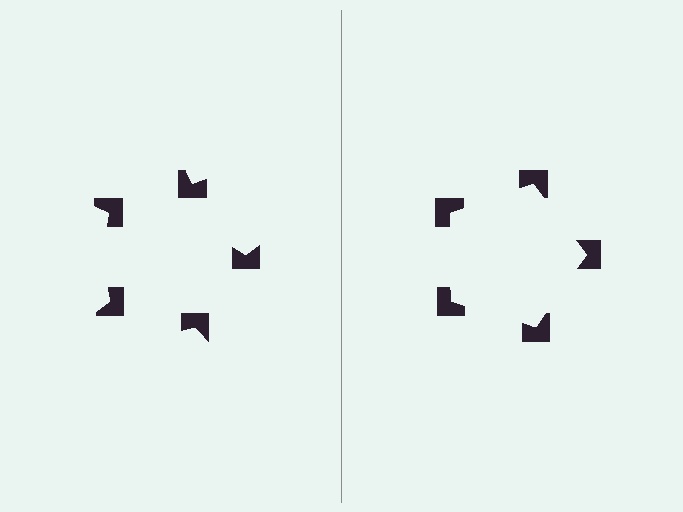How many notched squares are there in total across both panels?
10 — 5 on each side.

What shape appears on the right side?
An illusory pentagon.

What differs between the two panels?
The notched squares are positioned identically on both sides; only the wedge orientations differ. On the right they align to a pentagon; on the left they are misaligned.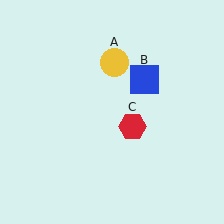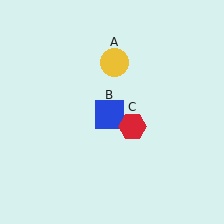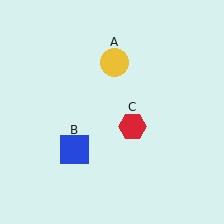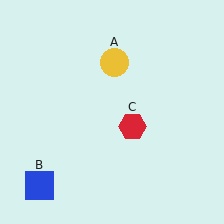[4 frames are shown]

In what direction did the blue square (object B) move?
The blue square (object B) moved down and to the left.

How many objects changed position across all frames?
1 object changed position: blue square (object B).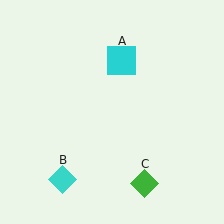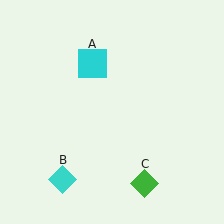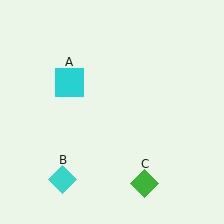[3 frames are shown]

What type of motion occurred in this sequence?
The cyan square (object A) rotated counterclockwise around the center of the scene.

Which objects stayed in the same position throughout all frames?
Cyan diamond (object B) and green diamond (object C) remained stationary.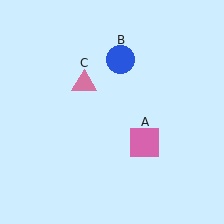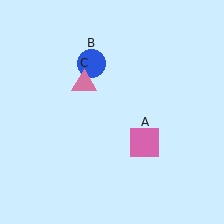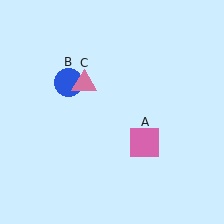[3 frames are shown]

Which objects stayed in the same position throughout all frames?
Pink square (object A) and pink triangle (object C) remained stationary.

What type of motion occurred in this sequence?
The blue circle (object B) rotated counterclockwise around the center of the scene.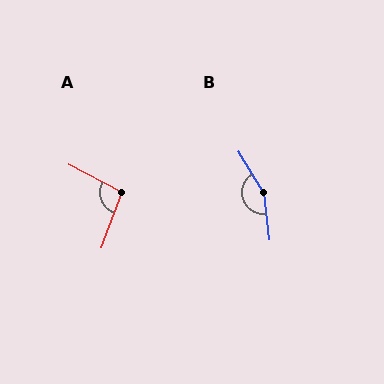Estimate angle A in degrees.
Approximately 98 degrees.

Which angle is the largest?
B, at approximately 155 degrees.